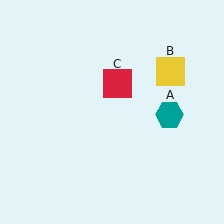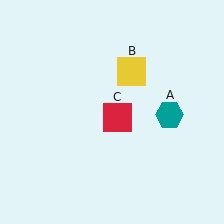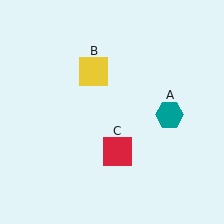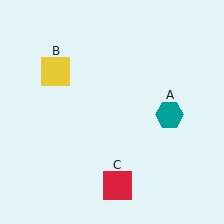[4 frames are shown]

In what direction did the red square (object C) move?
The red square (object C) moved down.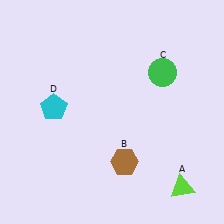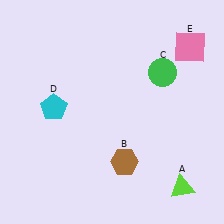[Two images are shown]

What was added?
A pink square (E) was added in Image 2.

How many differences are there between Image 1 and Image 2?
There is 1 difference between the two images.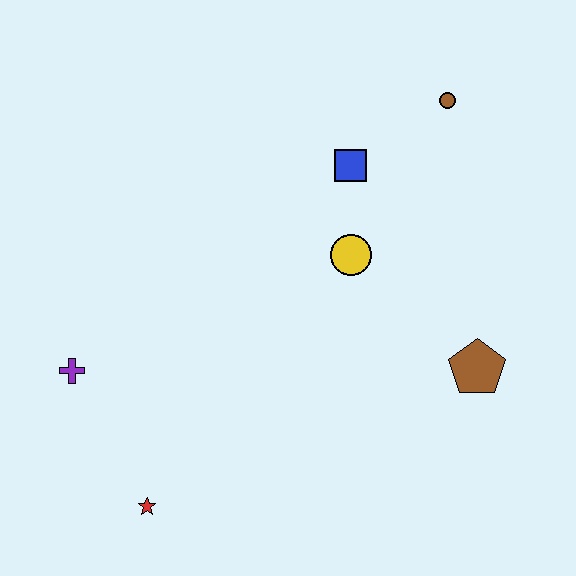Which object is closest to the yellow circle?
The blue square is closest to the yellow circle.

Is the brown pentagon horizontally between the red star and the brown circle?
No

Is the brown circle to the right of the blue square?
Yes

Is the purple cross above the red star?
Yes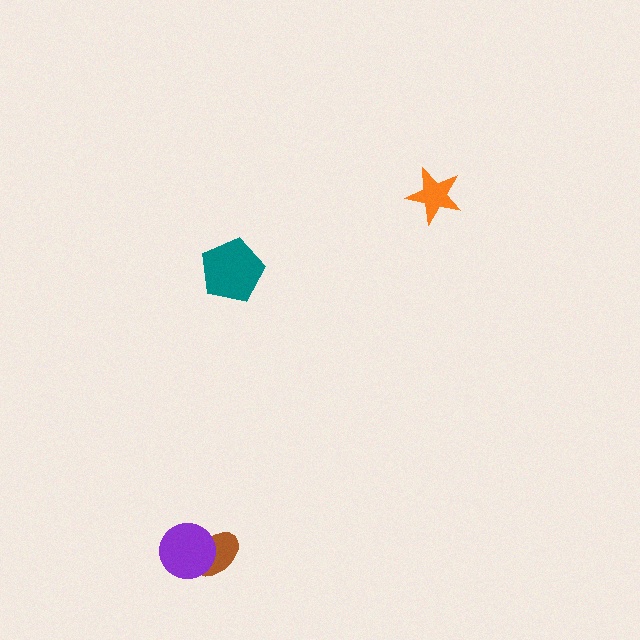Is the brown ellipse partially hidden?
Yes, it is partially covered by another shape.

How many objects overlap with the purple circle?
1 object overlaps with the purple circle.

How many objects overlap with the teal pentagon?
0 objects overlap with the teal pentagon.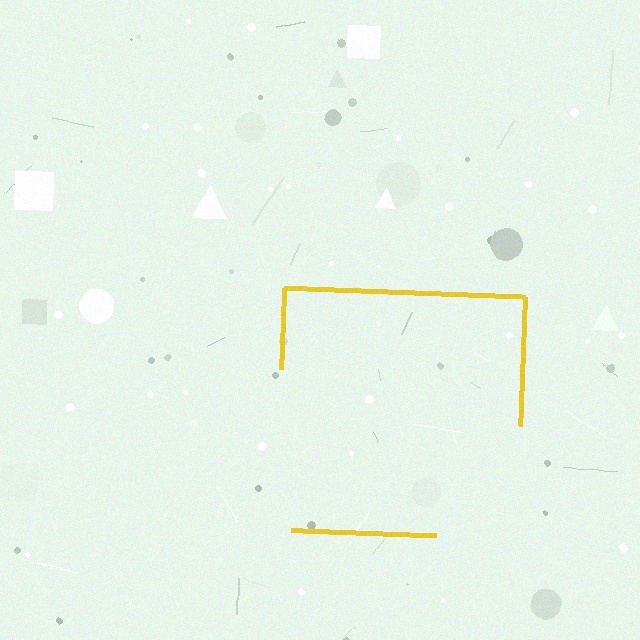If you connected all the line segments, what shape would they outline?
They would outline a square.